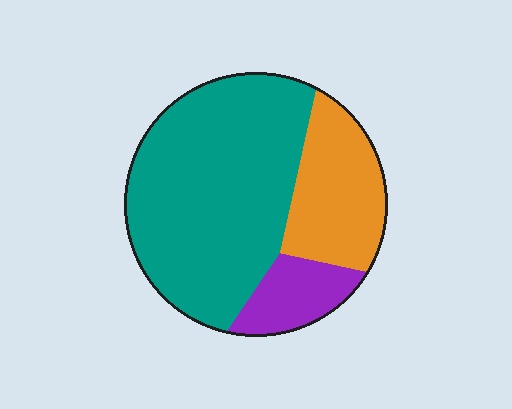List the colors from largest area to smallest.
From largest to smallest: teal, orange, purple.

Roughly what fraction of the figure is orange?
Orange covers around 25% of the figure.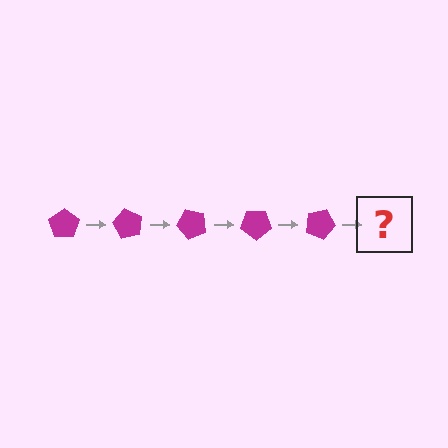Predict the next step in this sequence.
The next step is a magenta pentagon rotated 300 degrees.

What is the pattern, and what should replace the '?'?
The pattern is that the pentagon rotates 60 degrees each step. The '?' should be a magenta pentagon rotated 300 degrees.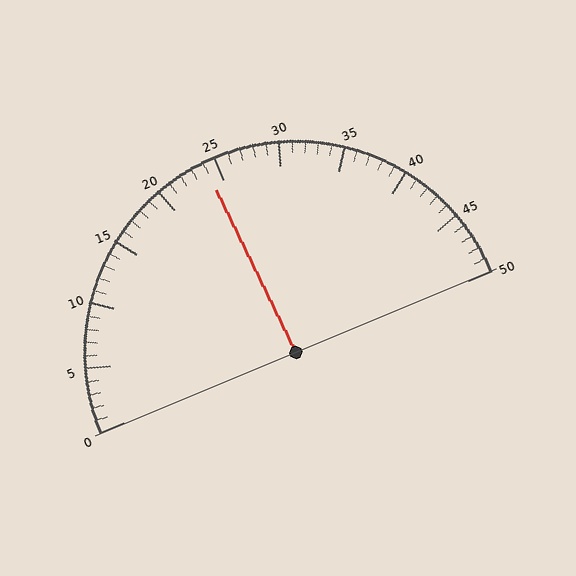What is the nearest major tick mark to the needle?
The nearest major tick mark is 25.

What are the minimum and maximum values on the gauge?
The gauge ranges from 0 to 50.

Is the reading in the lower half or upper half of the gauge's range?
The reading is in the lower half of the range (0 to 50).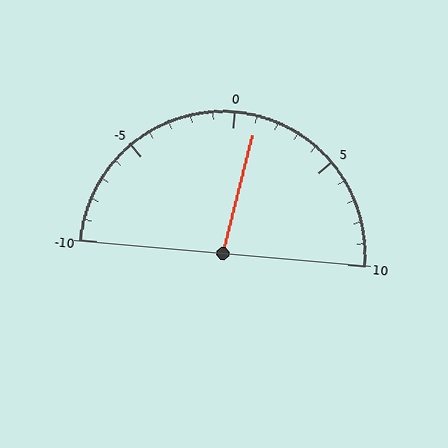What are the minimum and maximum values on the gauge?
The gauge ranges from -10 to 10.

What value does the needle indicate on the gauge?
The needle indicates approximately 1.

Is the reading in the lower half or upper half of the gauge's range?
The reading is in the upper half of the range (-10 to 10).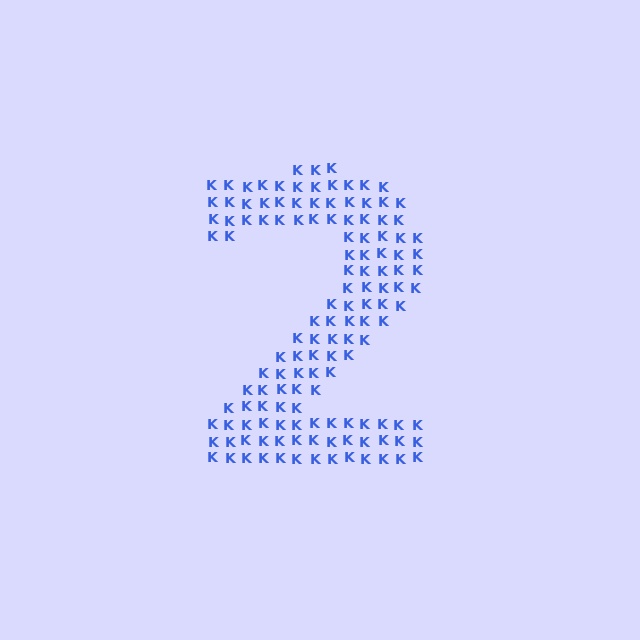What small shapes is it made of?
It is made of small letter K's.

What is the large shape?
The large shape is the digit 2.